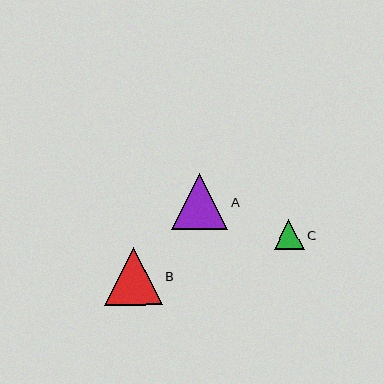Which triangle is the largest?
Triangle B is the largest with a size of approximately 58 pixels.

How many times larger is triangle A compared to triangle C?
Triangle A is approximately 1.9 times the size of triangle C.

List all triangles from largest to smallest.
From largest to smallest: B, A, C.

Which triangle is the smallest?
Triangle C is the smallest with a size of approximately 30 pixels.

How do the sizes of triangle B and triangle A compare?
Triangle B and triangle A are approximately the same size.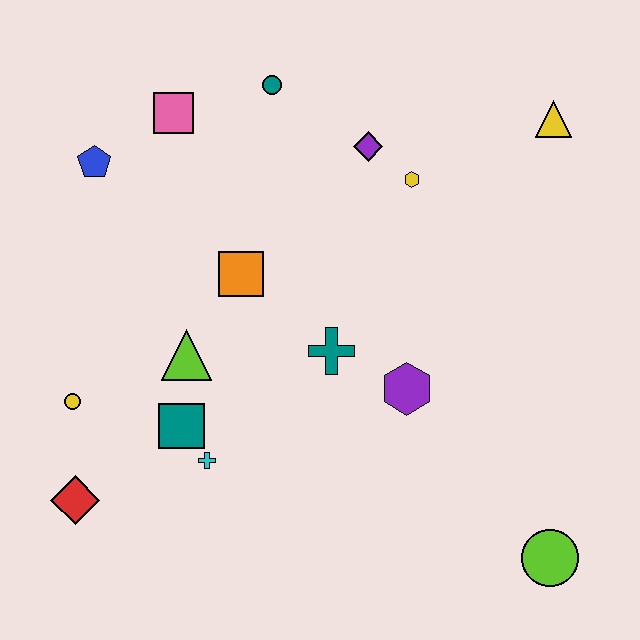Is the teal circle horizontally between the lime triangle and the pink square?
No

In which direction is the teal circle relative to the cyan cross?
The teal circle is above the cyan cross.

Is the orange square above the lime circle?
Yes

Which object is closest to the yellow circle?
The red diamond is closest to the yellow circle.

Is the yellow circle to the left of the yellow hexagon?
Yes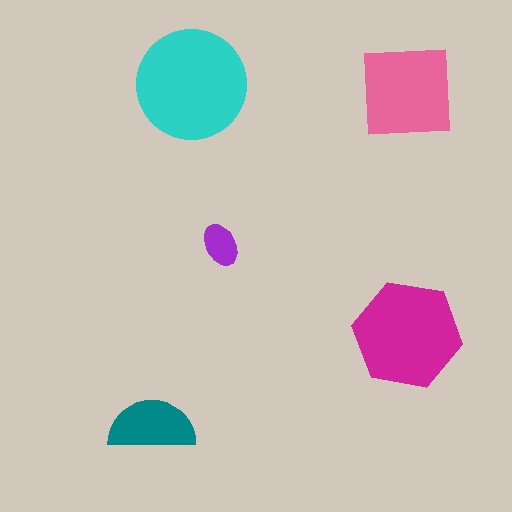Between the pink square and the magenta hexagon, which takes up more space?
The magenta hexagon.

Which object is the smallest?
The purple ellipse.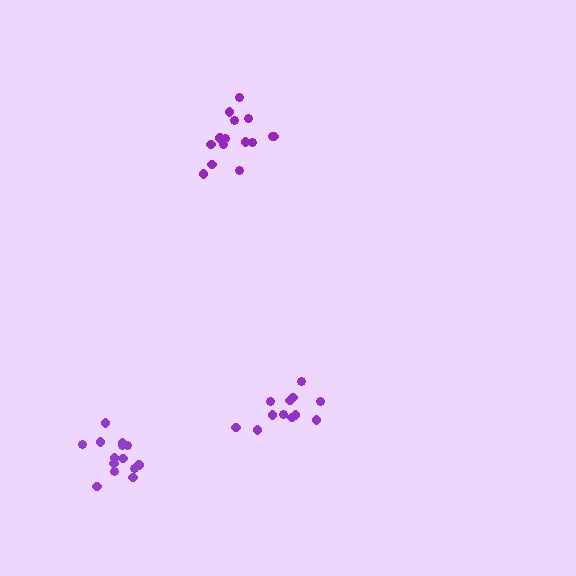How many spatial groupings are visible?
There are 3 spatial groupings.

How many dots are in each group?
Group 1: 14 dots, Group 2: 15 dots, Group 3: 12 dots (41 total).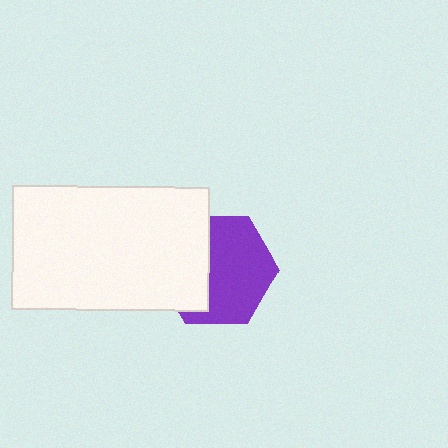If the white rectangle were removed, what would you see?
You would see the complete purple hexagon.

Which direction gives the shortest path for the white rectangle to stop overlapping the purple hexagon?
Moving left gives the shortest separation.